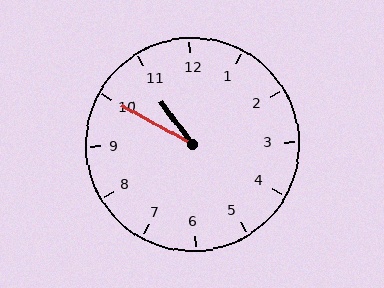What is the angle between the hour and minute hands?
Approximately 25 degrees.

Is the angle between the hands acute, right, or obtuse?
It is acute.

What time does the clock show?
10:50.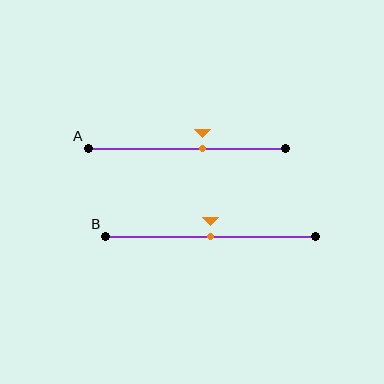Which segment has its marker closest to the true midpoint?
Segment B has its marker closest to the true midpoint.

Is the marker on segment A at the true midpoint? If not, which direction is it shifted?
No, the marker on segment A is shifted to the right by about 8% of the segment length.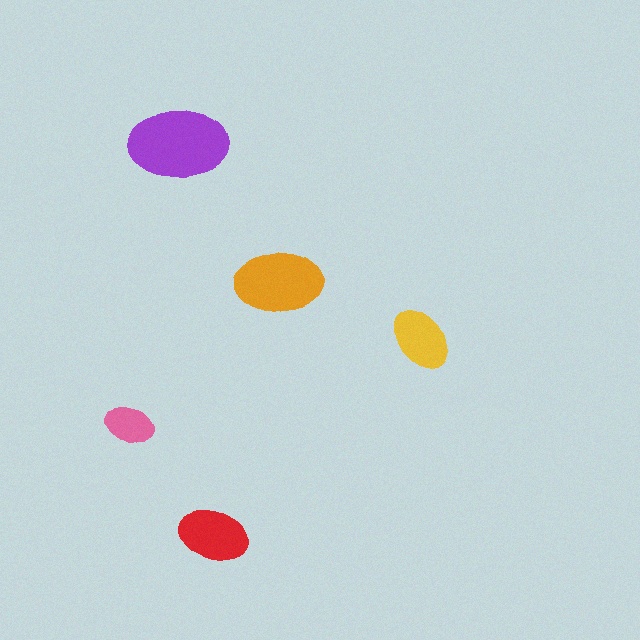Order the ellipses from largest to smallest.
the purple one, the orange one, the red one, the yellow one, the pink one.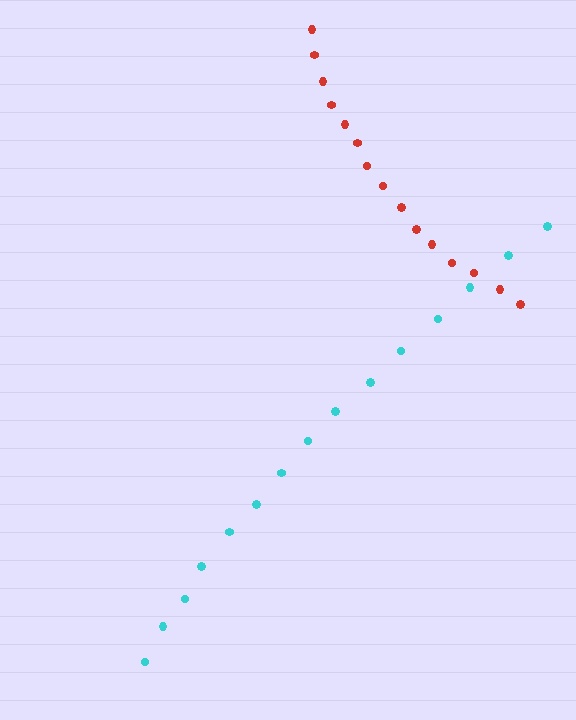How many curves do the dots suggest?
There are 2 distinct paths.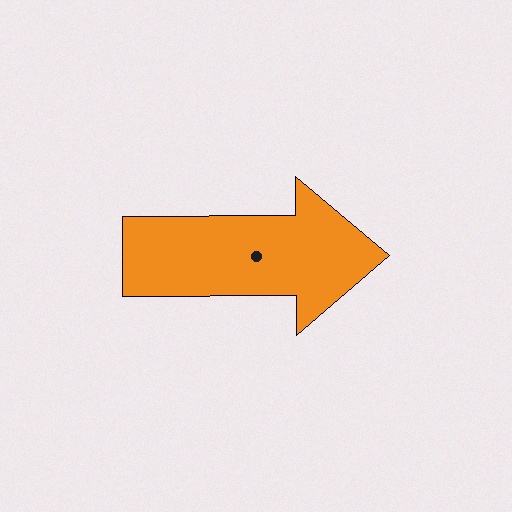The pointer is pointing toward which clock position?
Roughly 3 o'clock.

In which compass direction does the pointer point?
East.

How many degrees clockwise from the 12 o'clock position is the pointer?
Approximately 90 degrees.